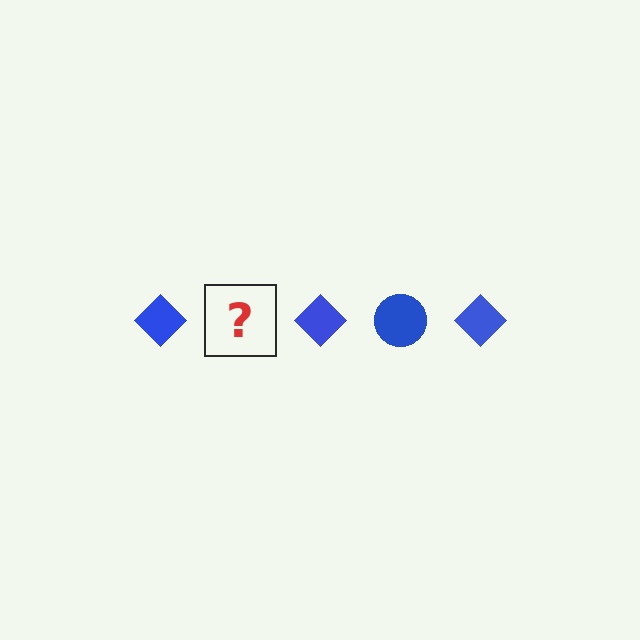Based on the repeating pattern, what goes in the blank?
The blank should be a blue circle.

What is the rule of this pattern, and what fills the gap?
The rule is that the pattern cycles through diamond, circle shapes in blue. The gap should be filled with a blue circle.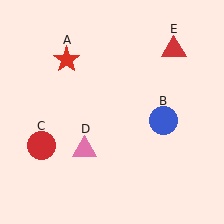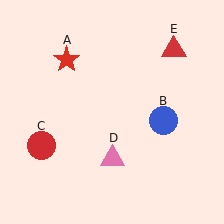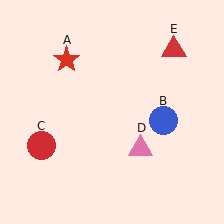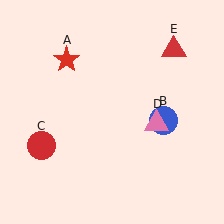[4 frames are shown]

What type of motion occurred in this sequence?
The pink triangle (object D) rotated counterclockwise around the center of the scene.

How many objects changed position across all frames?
1 object changed position: pink triangle (object D).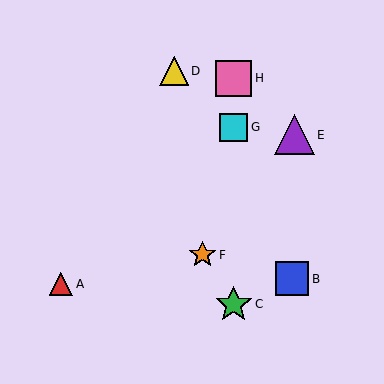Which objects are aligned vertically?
Objects C, G, H are aligned vertically.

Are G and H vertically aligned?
Yes, both are at x≈234.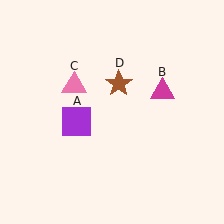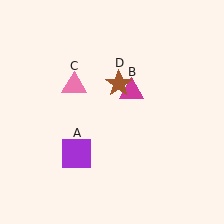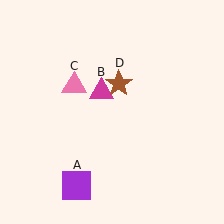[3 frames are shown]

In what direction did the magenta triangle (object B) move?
The magenta triangle (object B) moved left.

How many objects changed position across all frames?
2 objects changed position: purple square (object A), magenta triangle (object B).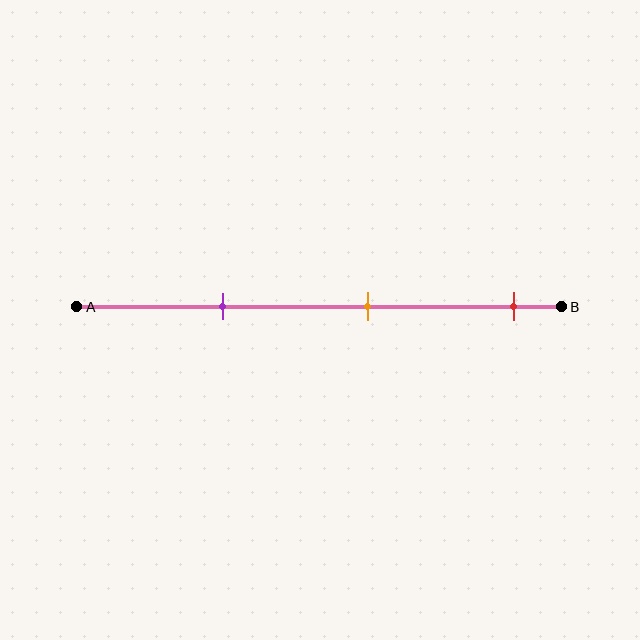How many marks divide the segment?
There are 3 marks dividing the segment.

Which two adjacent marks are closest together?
The purple and orange marks are the closest adjacent pair.